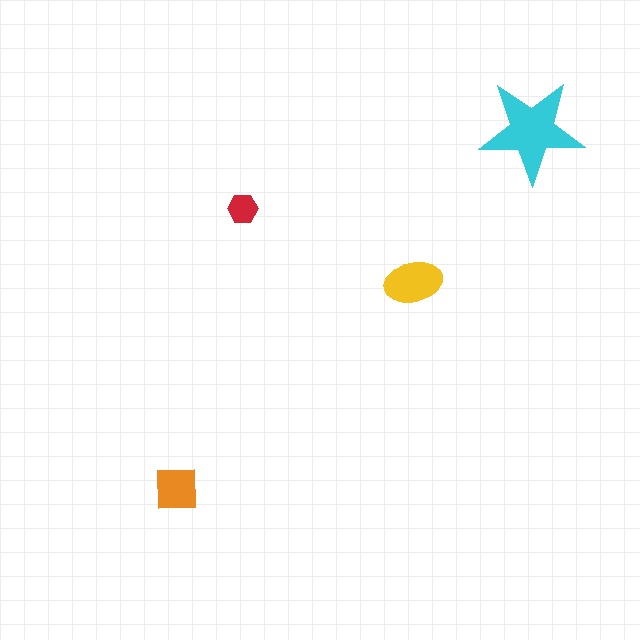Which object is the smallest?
The red hexagon.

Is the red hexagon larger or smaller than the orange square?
Smaller.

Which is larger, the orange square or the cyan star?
The cyan star.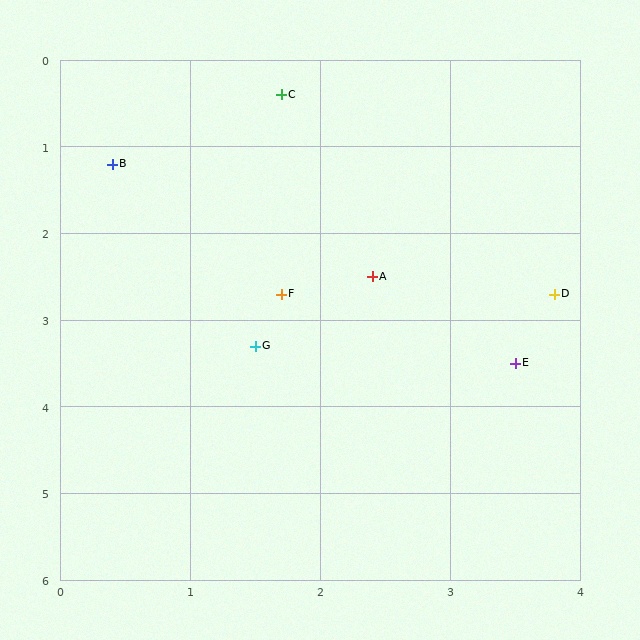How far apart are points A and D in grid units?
Points A and D are about 1.4 grid units apart.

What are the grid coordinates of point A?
Point A is at approximately (2.4, 2.5).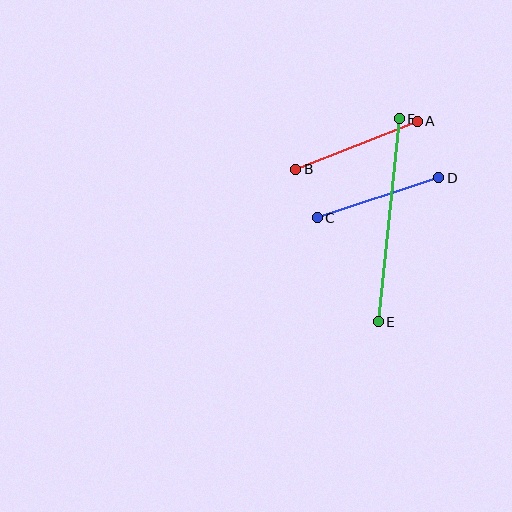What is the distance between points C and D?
The distance is approximately 128 pixels.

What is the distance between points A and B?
The distance is approximately 130 pixels.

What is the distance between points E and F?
The distance is approximately 204 pixels.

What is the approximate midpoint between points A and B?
The midpoint is at approximately (357, 145) pixels.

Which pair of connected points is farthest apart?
Points E and F are farthest apart.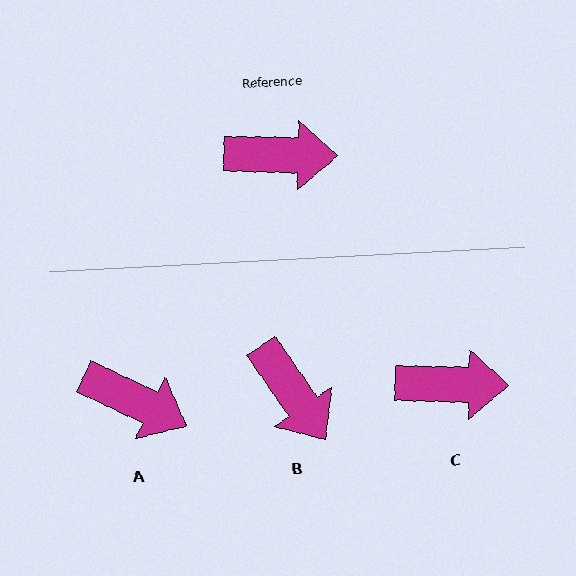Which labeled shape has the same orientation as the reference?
C.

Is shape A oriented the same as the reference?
No, it is off by about 25 degrees.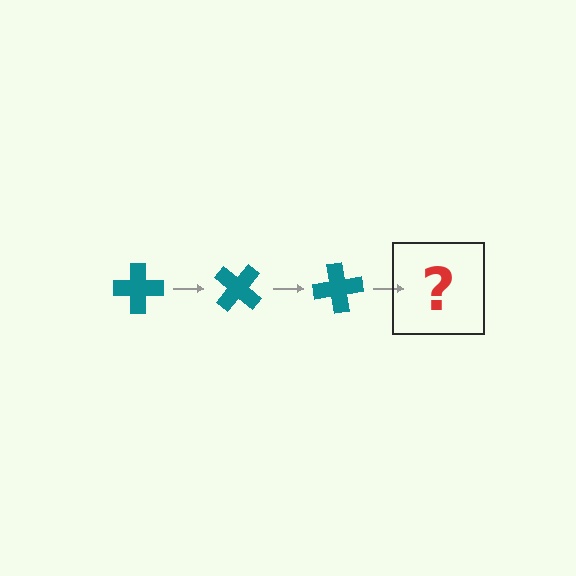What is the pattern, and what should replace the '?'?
The pattern is that the cross rotates 40 degrees each step. The '?' should be a teal cross rotated 120 degrees.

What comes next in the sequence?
The next element should be a teal cross rotated 120 degrees.